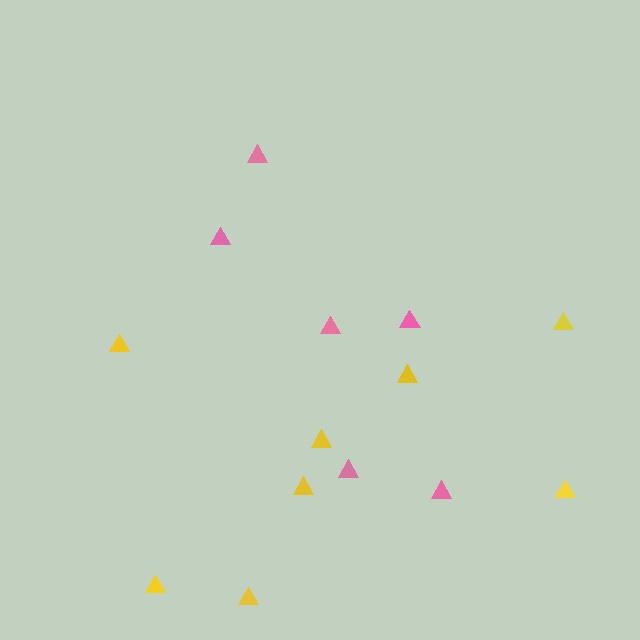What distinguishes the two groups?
There are 2 groups: one group of yellow triangles (8) and one group of pink triangles (6).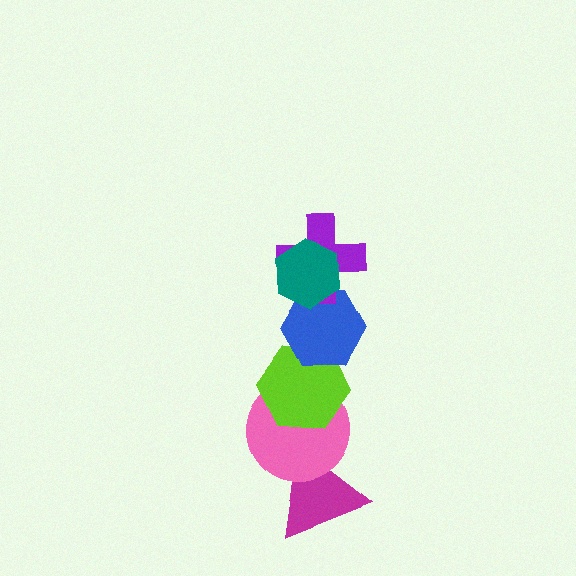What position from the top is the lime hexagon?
The lime hexagon is 4th from the top.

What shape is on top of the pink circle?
The lime hexagon is on top of the pink circle.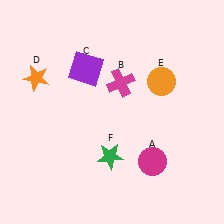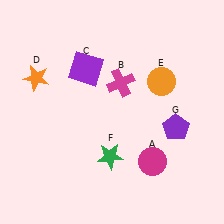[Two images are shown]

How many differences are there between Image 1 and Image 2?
There is 1 difference between the two images.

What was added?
A purple pentagon (G) was added in Image 2.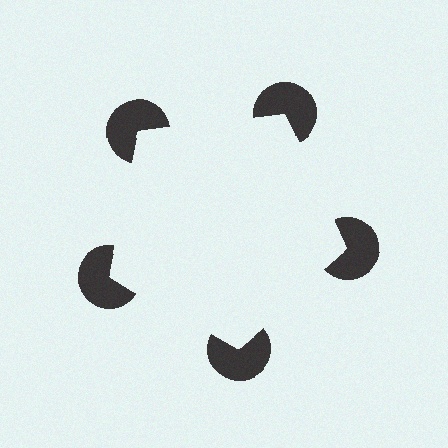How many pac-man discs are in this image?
There are 5 — one at each vertex of the illusory pentagon.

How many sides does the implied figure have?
5 sides.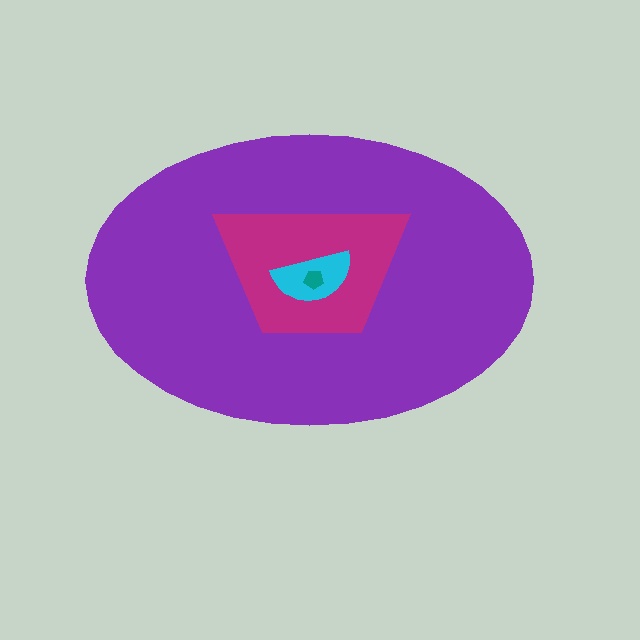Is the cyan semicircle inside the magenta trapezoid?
Yes.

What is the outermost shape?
The purple ellipse.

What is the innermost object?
The teal pentagon.